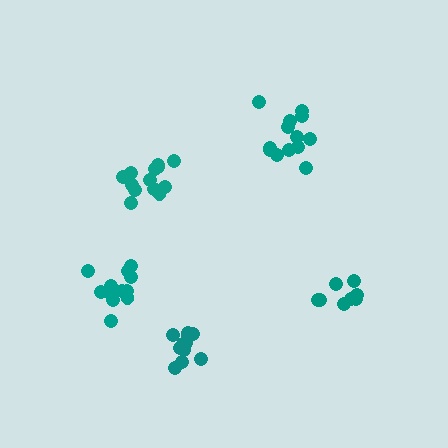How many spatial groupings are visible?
There are 5 spatial groupings.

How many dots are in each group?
Group 1: 13 dots, Group 2: 11 dots, Group 3: 13 dots, Group 4: 8 dots, Group 5: 12 dots (57 total).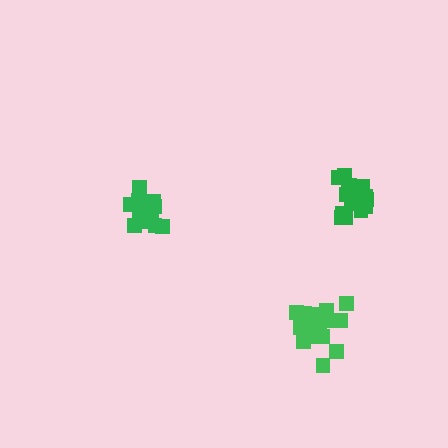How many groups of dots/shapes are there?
There are 3 groups.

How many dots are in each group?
Group 1: 19 dots, Group 2: 16 dots, Group 3: 19 dots (54 total).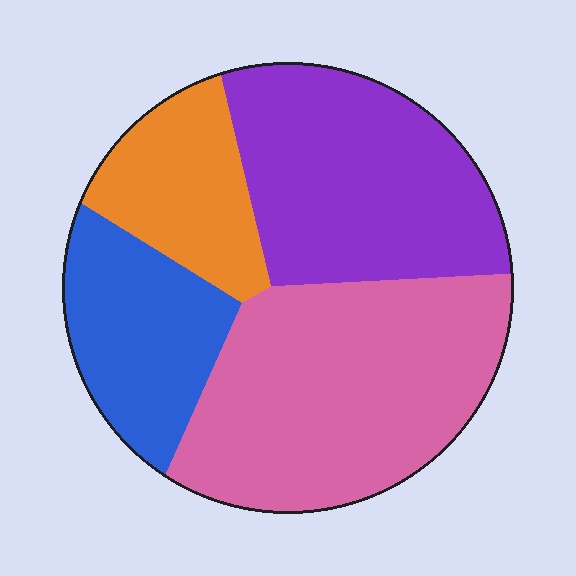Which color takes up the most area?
Pink, at roughly 40%.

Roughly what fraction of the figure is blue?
Blue takes up about one sixth (1/6) of the figure.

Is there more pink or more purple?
Pink.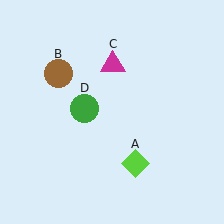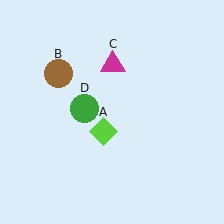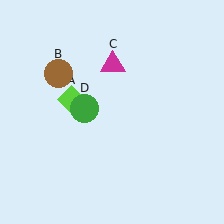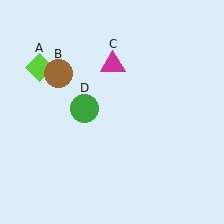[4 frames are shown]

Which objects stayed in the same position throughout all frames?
Brown circle (object B) and magenta triangle (object C) and green circle (object D) remained stationary.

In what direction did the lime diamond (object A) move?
The lime diamond (object A) moved up and to the left.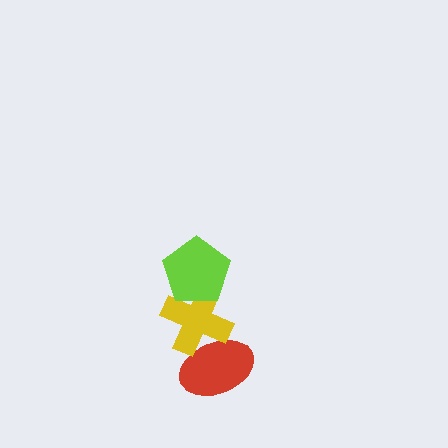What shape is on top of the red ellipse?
The yellow cross is on top of the red ellipse.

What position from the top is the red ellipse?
The red ellipse is 3rd from the top.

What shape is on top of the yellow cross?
The lime pentagon is on top of the yellow cross.